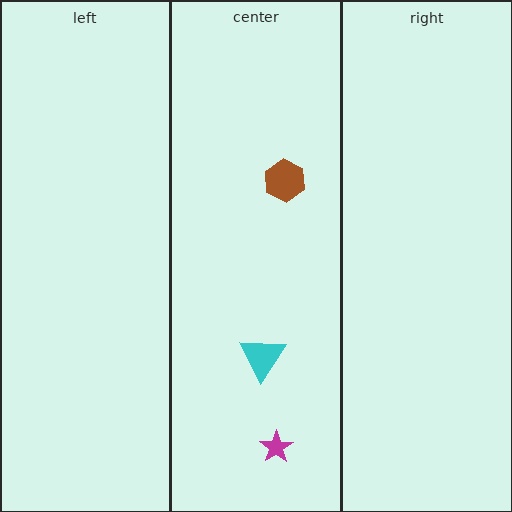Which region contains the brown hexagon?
The center region.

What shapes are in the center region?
The brown hexagon, the magenta star, the cyan triangle.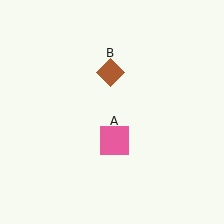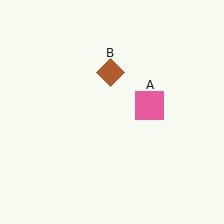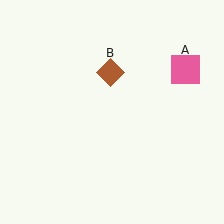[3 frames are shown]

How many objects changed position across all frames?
1 object changed position: pink square (object A).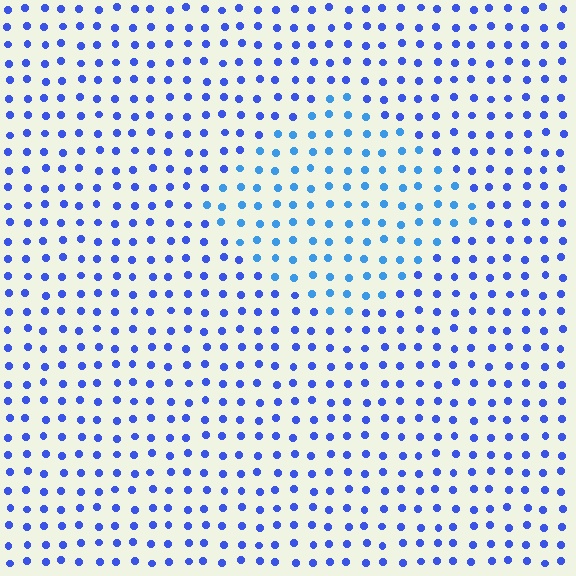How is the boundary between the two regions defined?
The boundary is defined purely by a slight shift in hue (about 24 degrees). Spacing, size, and orientation are identical on both sides.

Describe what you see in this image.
The image is filled with small blue elements in a uniform arrangement. A diamond-shaped region is visible where the elements are tinted to a slightly different hue, forming a subtle color boundary.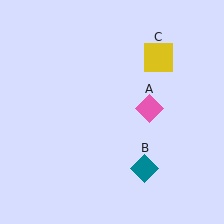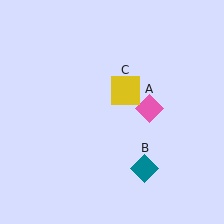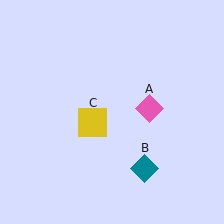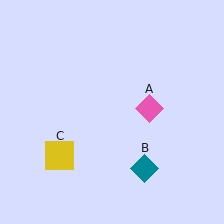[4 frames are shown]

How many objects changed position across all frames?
1 object changed position: yellow square (object C).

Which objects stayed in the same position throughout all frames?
Pink diamond (object A) and teal diamond (object B) remained stationary.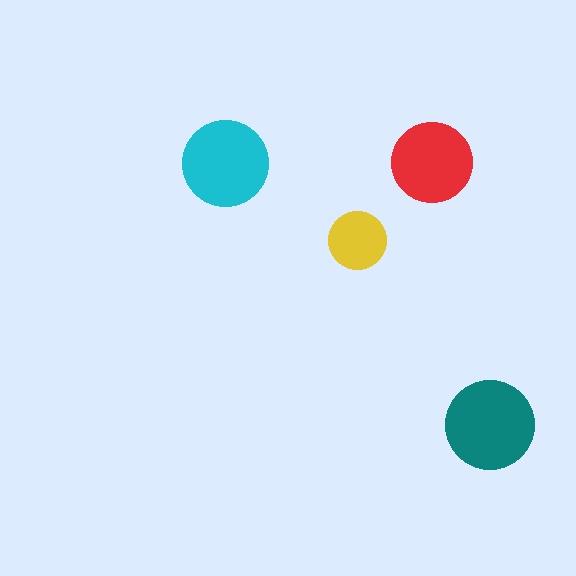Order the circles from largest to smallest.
the teal one, the cyan one, the red one, the yellow one.